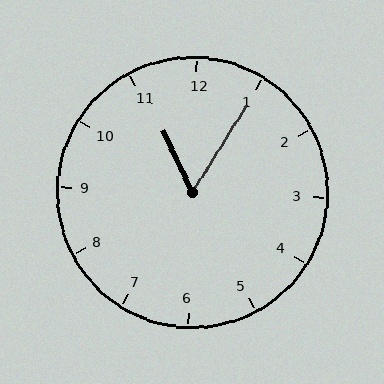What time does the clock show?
11:05.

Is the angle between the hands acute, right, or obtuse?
It is acute.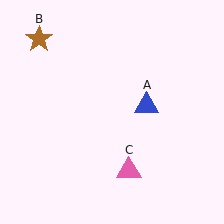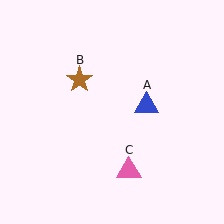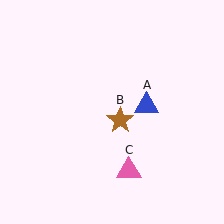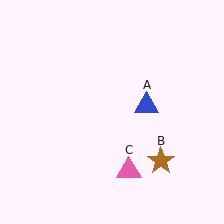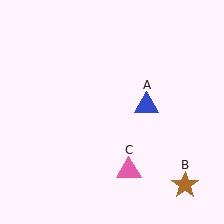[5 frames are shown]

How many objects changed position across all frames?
1 object changed position: brown star (object B).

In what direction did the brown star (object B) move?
The brown star (object B) moved down and to the right.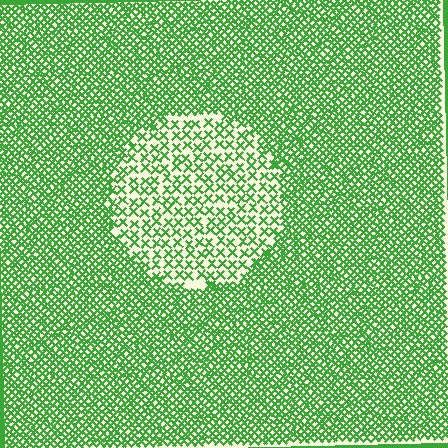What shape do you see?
I see a circle.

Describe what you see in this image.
The image contains small green elements arranged at two different densities. A circle-shaped region is visible where the elements are less densely packed than the surrounding area.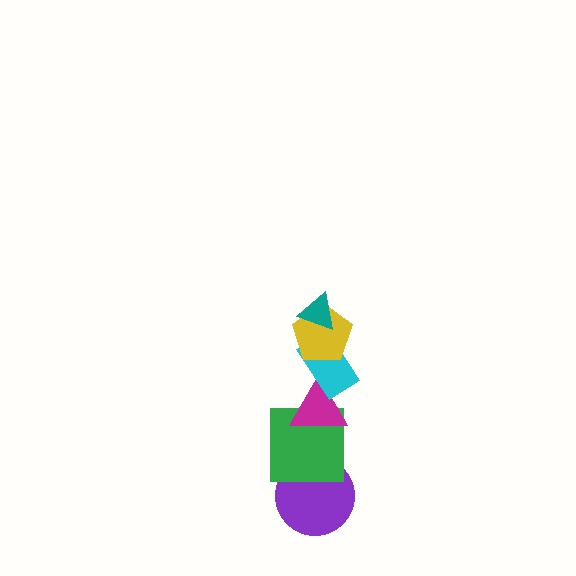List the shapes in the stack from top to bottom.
From top to bottom: the teal triangle, the yellow pentagon, the cyan rectangle, the magenta triangle, the green square, the purple circle.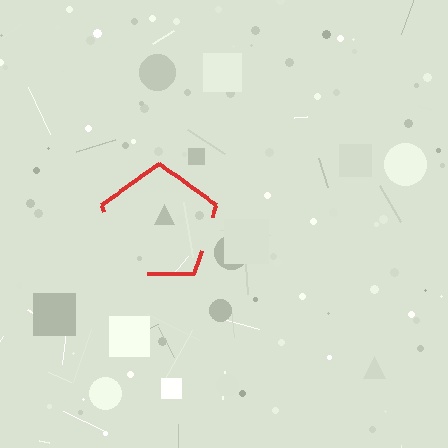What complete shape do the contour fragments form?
The contour fragments form a pentagon.